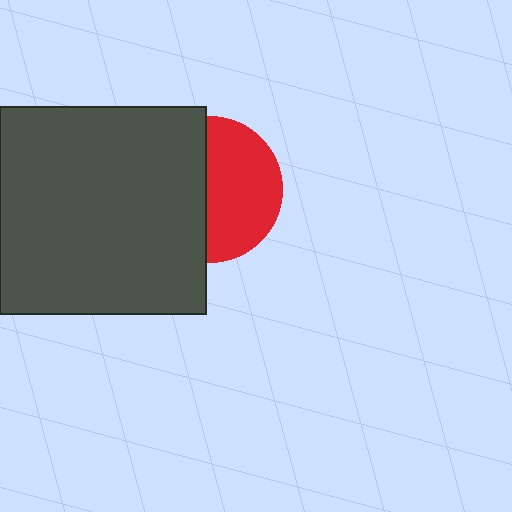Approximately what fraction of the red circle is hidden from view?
Roughly 48% of the red circle is hidden behind the dark gray square.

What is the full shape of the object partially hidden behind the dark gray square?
The partially hidden object is a red circle.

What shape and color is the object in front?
The object in front is a dark gray square.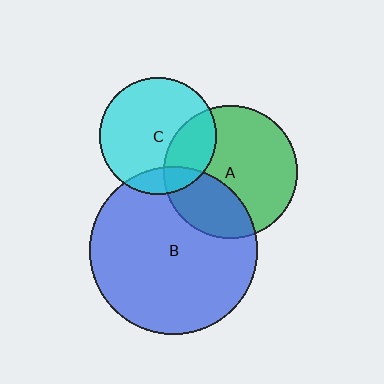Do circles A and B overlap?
Yes.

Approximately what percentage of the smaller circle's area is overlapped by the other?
Approximately 30%.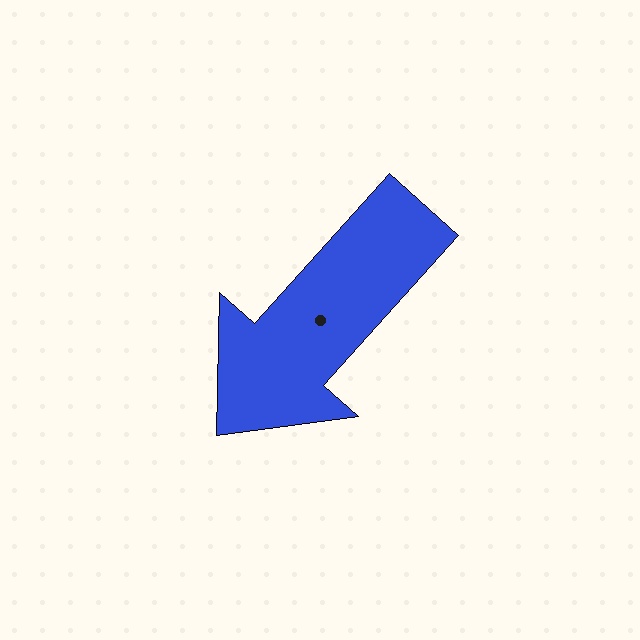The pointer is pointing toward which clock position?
Roughly 7 o'clock.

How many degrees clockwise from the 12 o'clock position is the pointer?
Approximately 222 degrees.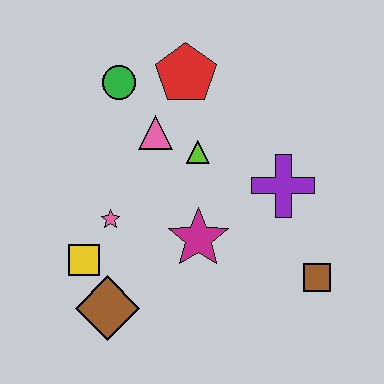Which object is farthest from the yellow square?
The brown square is farthest from the yellow square.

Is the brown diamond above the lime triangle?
No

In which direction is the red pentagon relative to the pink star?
The red pentagon is above the pink star.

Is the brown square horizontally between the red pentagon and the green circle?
No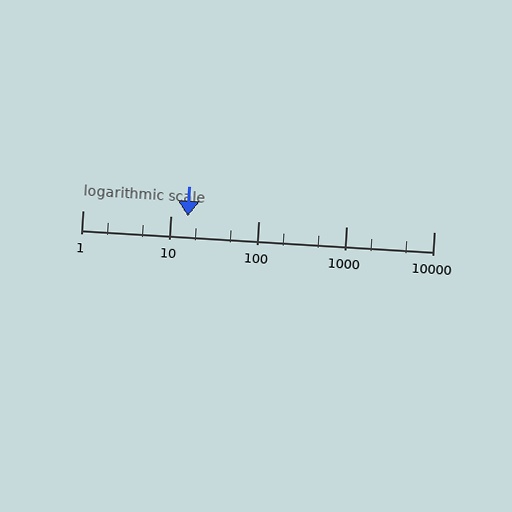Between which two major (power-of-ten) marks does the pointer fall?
The pointer is between 10 and 100.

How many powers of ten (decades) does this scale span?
The scale spans 4 decades, from 1 to 10000.